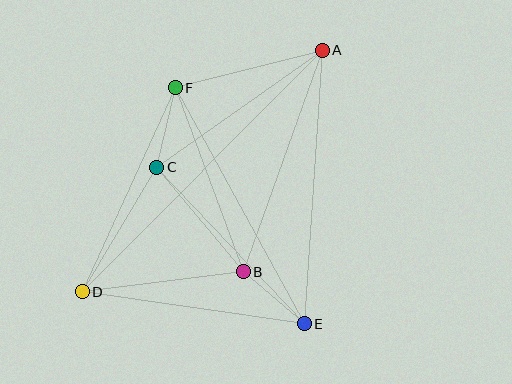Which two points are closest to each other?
Points B and E are closest to each other.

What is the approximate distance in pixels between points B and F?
The distance between B and F is approximately 196 pixels.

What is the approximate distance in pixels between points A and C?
The distance between A and C is approximately 203 pixels.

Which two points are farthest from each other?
Points A and D are farthest from each other.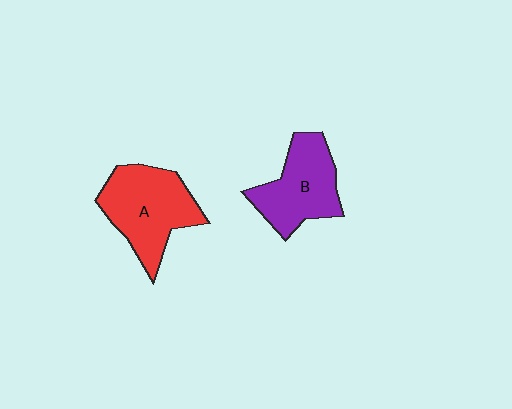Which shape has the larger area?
Shape A (red).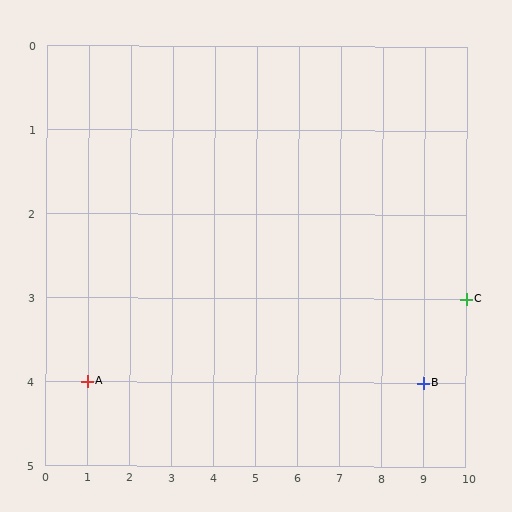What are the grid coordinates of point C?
Point C is at grid coordinates (10, 3).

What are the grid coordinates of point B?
Point B is at grid coordinates (9, 4).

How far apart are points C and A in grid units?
Points C and A are 9 columns and 1 row apart (about 9.1 grid units diagonally).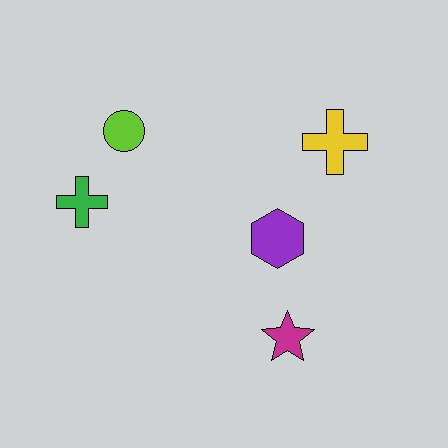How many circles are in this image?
There is 1 circle.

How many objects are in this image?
There are 5 objects.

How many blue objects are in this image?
There are no blue objects.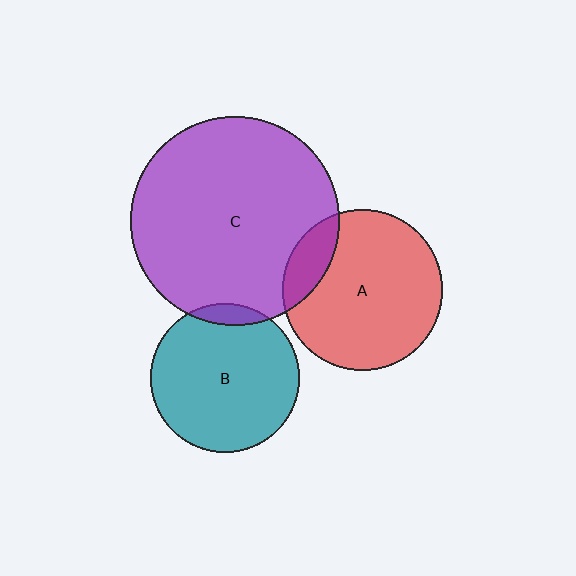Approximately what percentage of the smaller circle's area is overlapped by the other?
Approximately 5%.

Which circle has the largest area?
Circle C (purple).